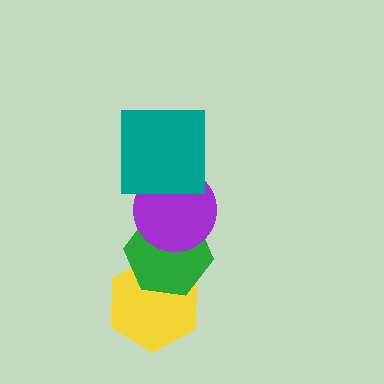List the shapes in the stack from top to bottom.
From top to bottom: the teal square, the purple circle, the green hexagon, the yellow hexagon.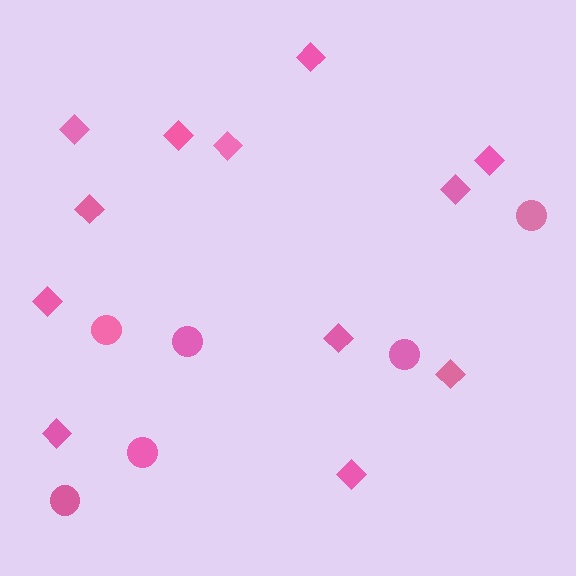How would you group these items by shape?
There are 2 groups: one group of diamonds (12) and one group of circles (6).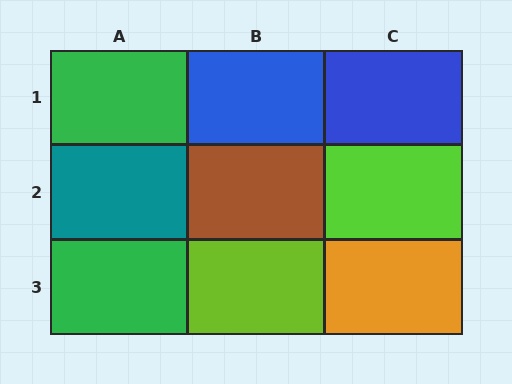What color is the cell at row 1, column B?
Blue.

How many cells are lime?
2 cells are lime.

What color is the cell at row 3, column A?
Green.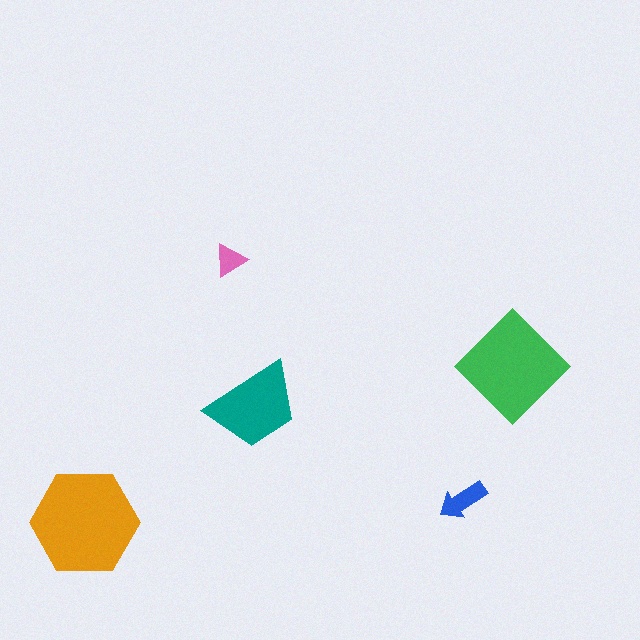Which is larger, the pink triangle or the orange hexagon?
The orange hexagon.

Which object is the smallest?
The pink triangle.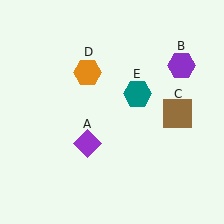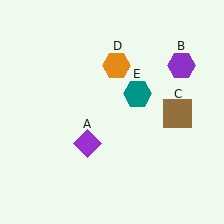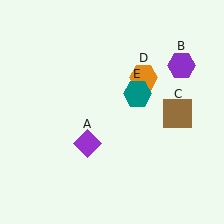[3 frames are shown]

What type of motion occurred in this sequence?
The orange hexagon (object D) rotated clockwise around the center of the scene.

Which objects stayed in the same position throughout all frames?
Purple diamond (object A) and purple hexagon (object B) and brown square (object C) and teal hexagon (object E) remained stationary.